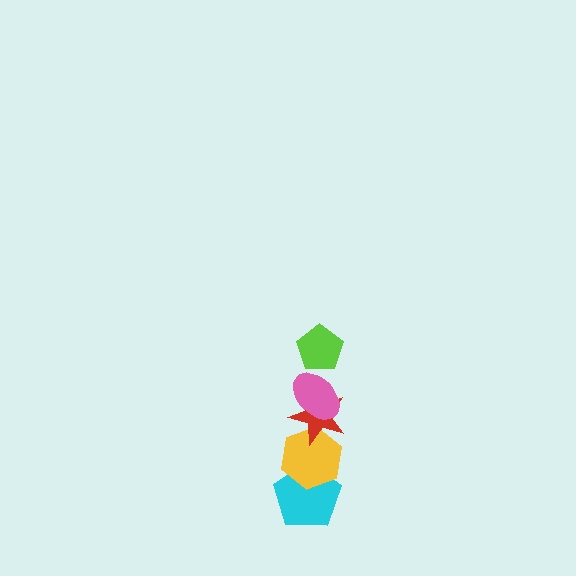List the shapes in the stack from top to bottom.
From top to bottom: the lime pentagon, the pink ellipse, the red star, the yellow hexagon, the cyan pentagon.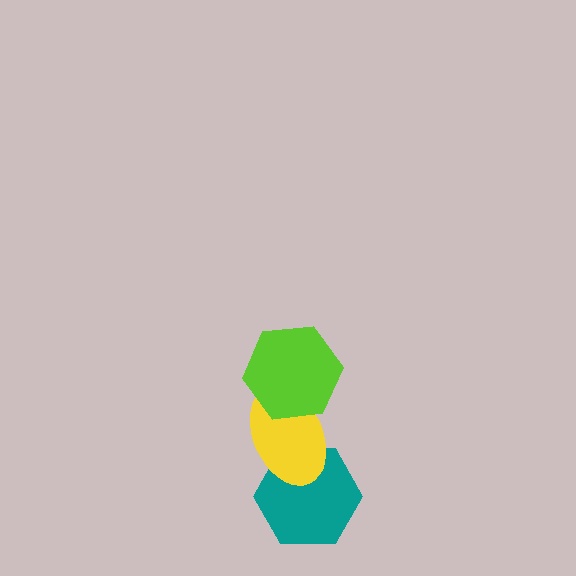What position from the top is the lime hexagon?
The lime hexagon is 1st from the top.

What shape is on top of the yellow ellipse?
The lime hexagon is on top of the yellow ellipse.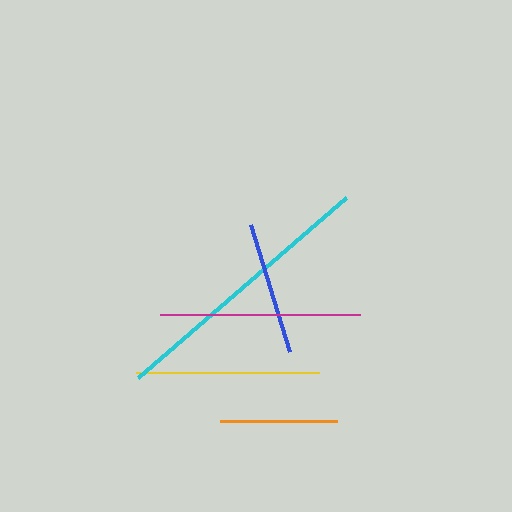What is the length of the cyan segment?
The cyan segment is approximately 275 pixels long.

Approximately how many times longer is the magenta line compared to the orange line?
The magenta line is approximately 1.7 times the length of the orange line.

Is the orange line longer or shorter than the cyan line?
The cyan line is longer than the orange line.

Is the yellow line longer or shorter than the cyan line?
The cyan line is longer than the yellow line.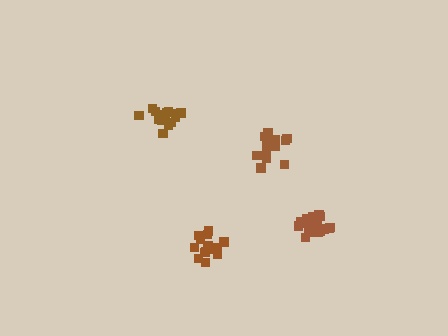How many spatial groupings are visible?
There are 4 spatial groupings.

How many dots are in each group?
Group 1: 19 dots, Group 2: 17 dots, Group 3: 20 dots, Group 4: 14 dots (70 total).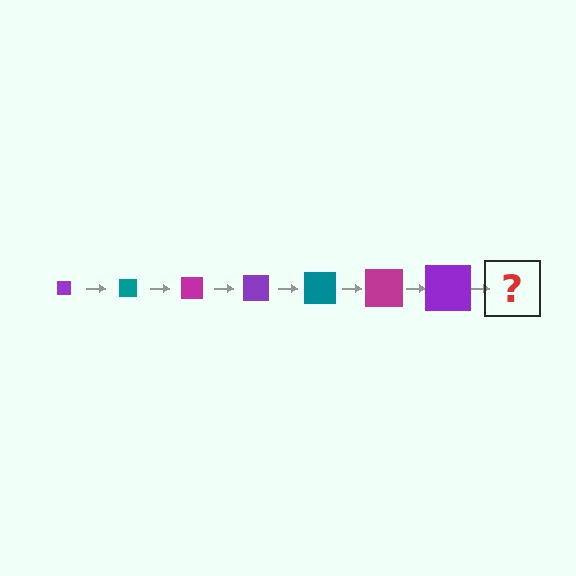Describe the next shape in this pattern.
It should be a teal square, larger than the previous one.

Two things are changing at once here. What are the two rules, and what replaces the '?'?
The two rules are that the square grows larger each step and the color cycles through purple, teal, and magenta. The '?' should be a teal square, larger than the previous one.